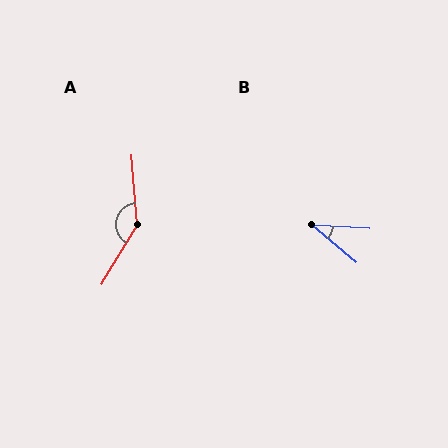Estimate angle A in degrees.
Approximately 145 degrees.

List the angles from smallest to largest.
B (37°), A (145°).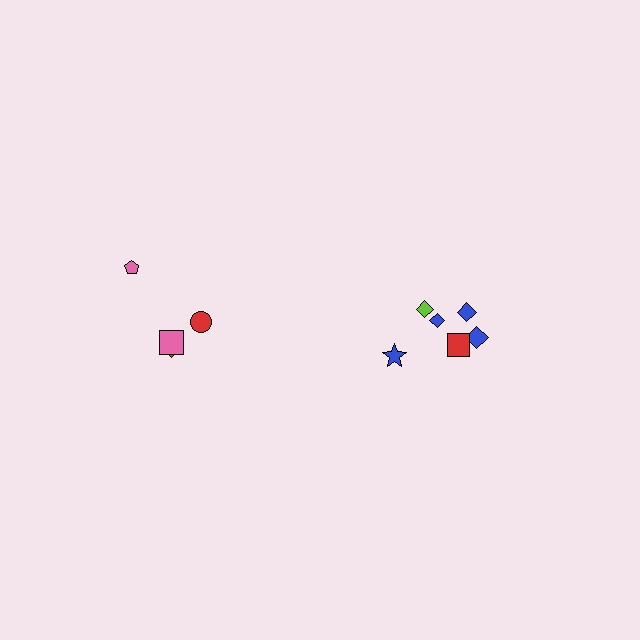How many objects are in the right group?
There are 6 objects.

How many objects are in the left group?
There are 4 objects.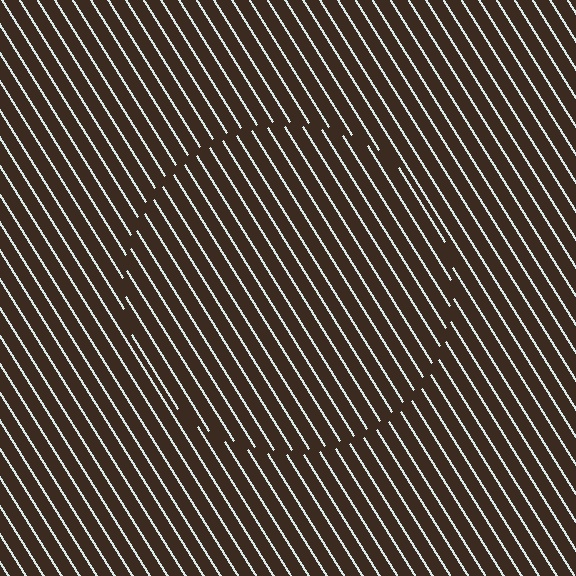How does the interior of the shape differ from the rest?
The interior of the shape contains the same grating, shifted by half a period — the contour is defined by the phase discontinuity where line-ends from the inner and outer gratings abut.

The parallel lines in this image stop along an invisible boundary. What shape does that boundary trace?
An illusory circle. The interior of the shape contains the same grating, shifted by half a period — the contour is defined by the phase discontinuity where line-ends from the inner and outer gratings abut.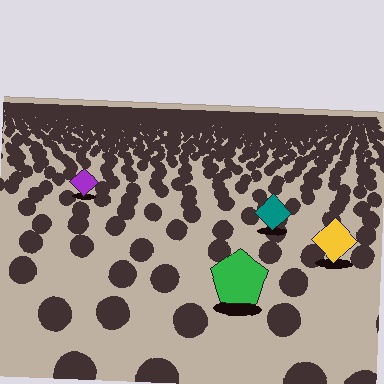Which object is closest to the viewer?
The green pentagon is closest. The texture marks near it are larger and more spread out.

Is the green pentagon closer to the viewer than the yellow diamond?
Yes. The green pentagon is closer — you can tell from the texture gradient: the ground texture is coarser near it.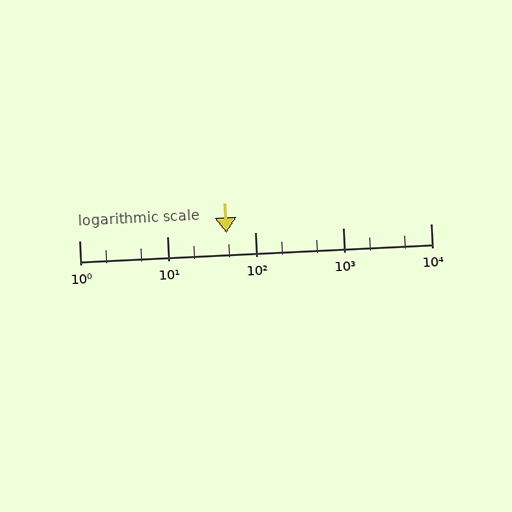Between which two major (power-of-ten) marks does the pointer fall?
The pointer is between 10 and 100.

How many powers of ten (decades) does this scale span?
The scale spans 4 decades, from 1 to 10000.